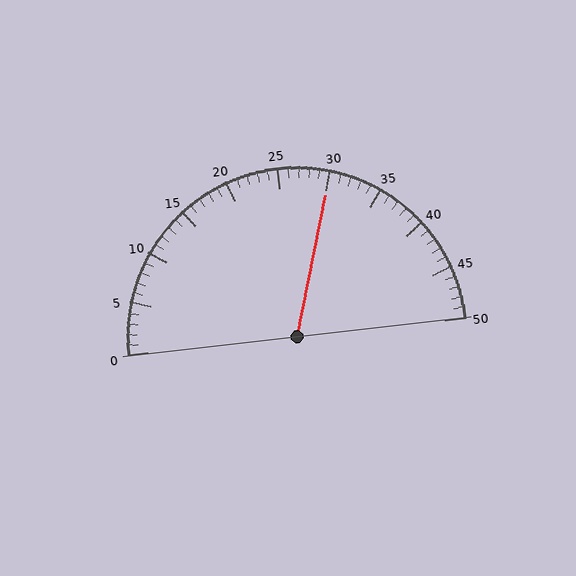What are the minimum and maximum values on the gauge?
The gauge ranges from 0 to 50.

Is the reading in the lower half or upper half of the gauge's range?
The reading is in the upper half of the range (0 to 50).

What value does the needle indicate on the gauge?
The needle indicates approximately 30.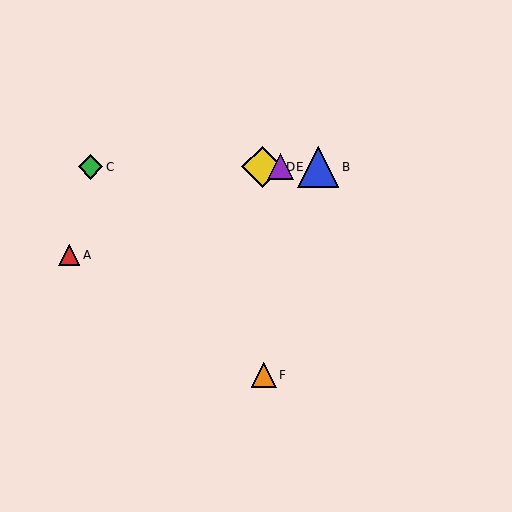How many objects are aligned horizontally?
4 objects (B, C, D, E) are aligned horizontally.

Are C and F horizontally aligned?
No, C is at y≈167 and F is at y≈375.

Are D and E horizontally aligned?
Yes, both are at y≈167.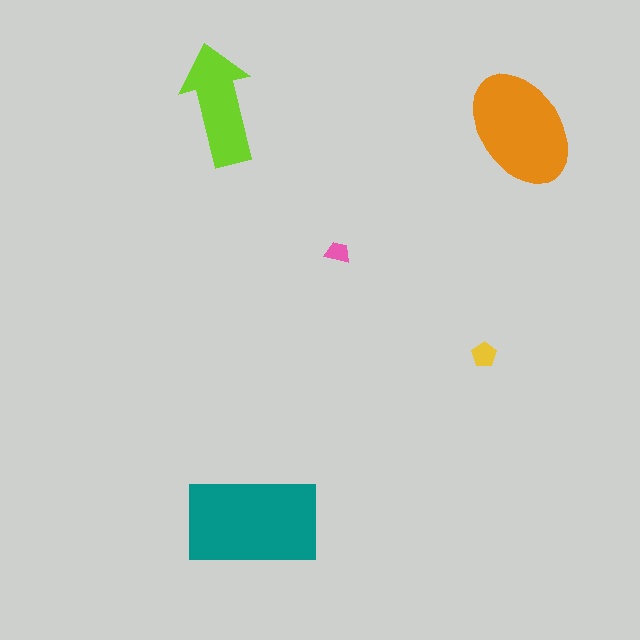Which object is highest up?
The lime arrow is topmost.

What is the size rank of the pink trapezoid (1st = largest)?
5th.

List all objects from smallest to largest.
The pink trapezoid, the yellow pentagon, the lime arrow, the orange ellipse, the teal rectangle.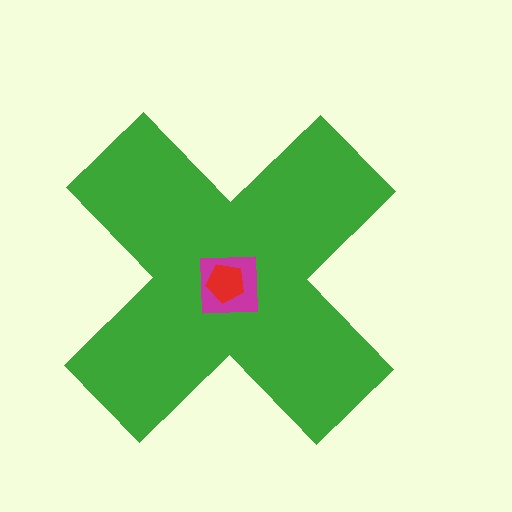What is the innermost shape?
The red pentagon.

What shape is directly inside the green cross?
The magenta square.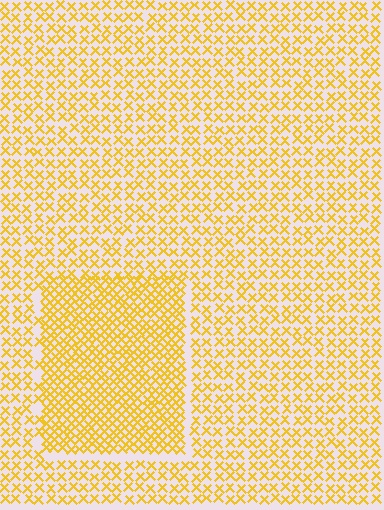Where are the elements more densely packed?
The elements are more densely packed inside the rectangle boundary.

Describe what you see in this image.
The image contains small yellow elements arranged at two different densities. A rectangle-shaped region is visible where the elements are more densely packed than the surrounding area.